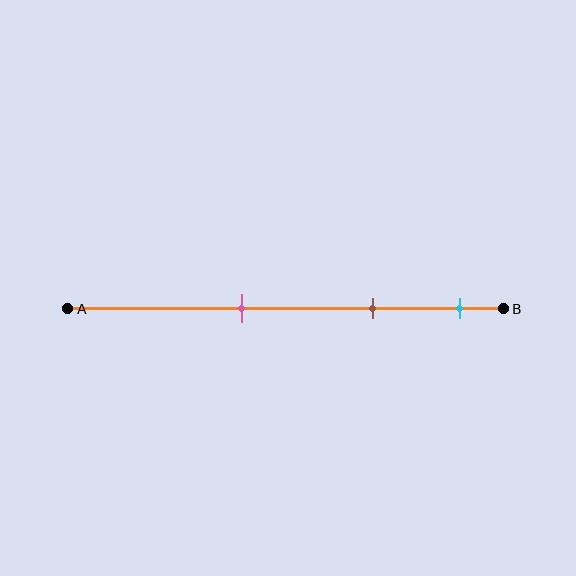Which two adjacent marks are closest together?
The brown and cyan marks are the closest adjacent pair.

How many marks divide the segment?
There are 3 marks dividing the segment.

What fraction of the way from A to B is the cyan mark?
The cyan mark is approximately 90% (0.9) of the way from A to B.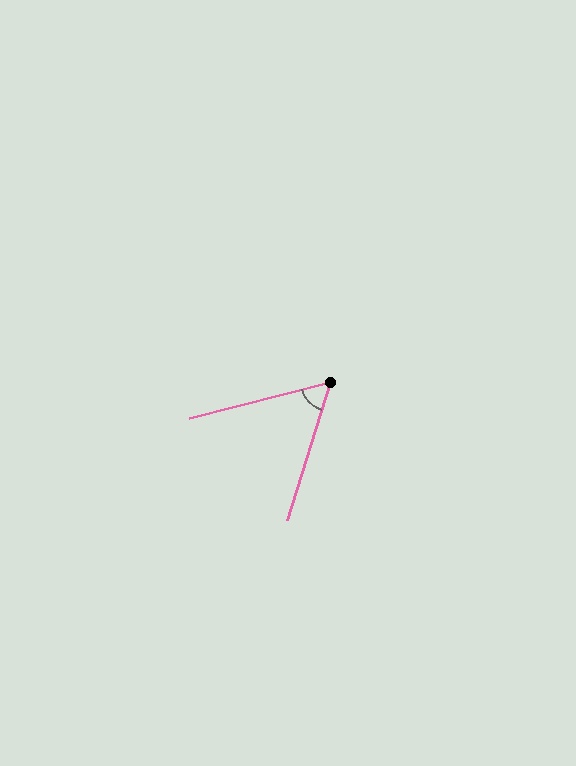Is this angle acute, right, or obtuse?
It is acute.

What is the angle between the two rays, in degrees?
Approximately 58 degrees.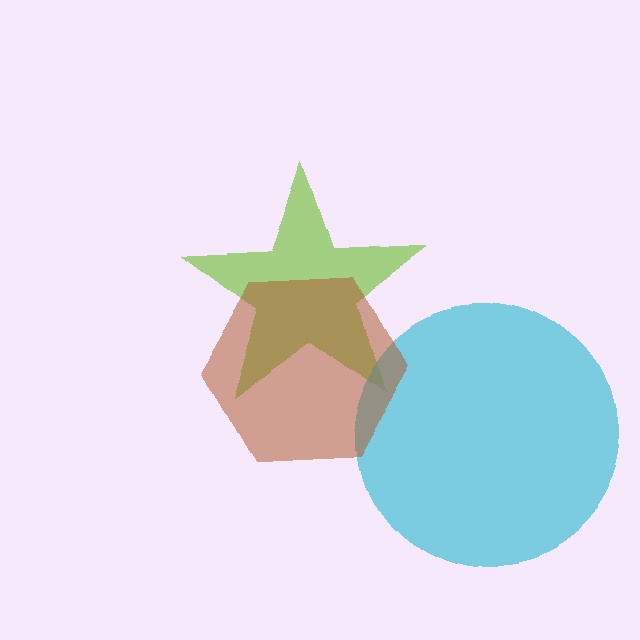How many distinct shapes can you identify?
There are 3 distinct shapes: a lime star, a cyan circle, a brown hexagon.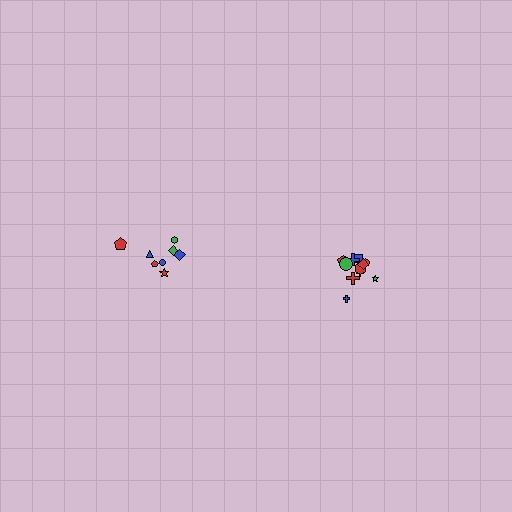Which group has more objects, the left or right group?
The right group.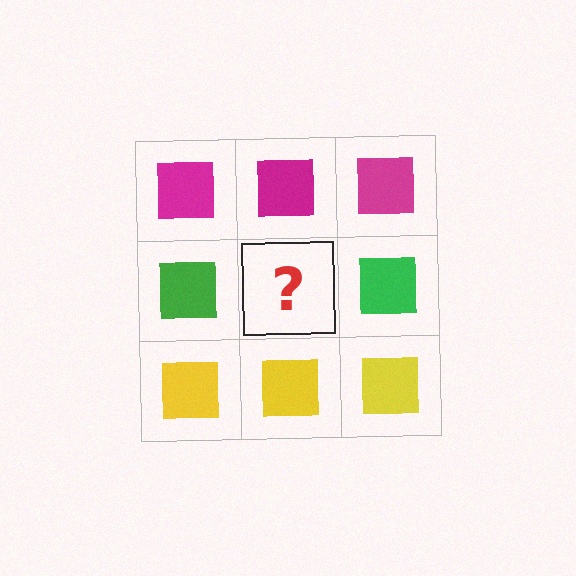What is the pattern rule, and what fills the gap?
The rule is that each row has a consistent color. The gap should be filled with a green square.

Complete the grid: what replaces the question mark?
The question mark should be replaced with a green square.